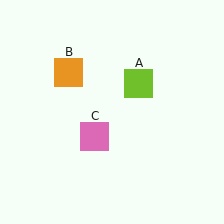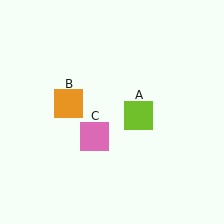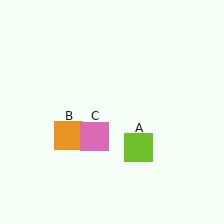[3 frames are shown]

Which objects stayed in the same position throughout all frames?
Pink square (object C) remained stationary.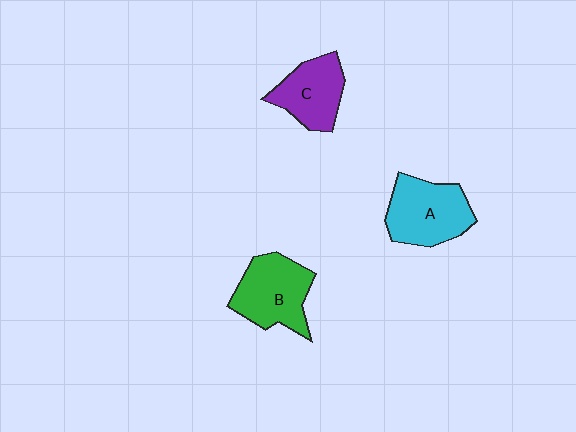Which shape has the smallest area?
Shape C (purple).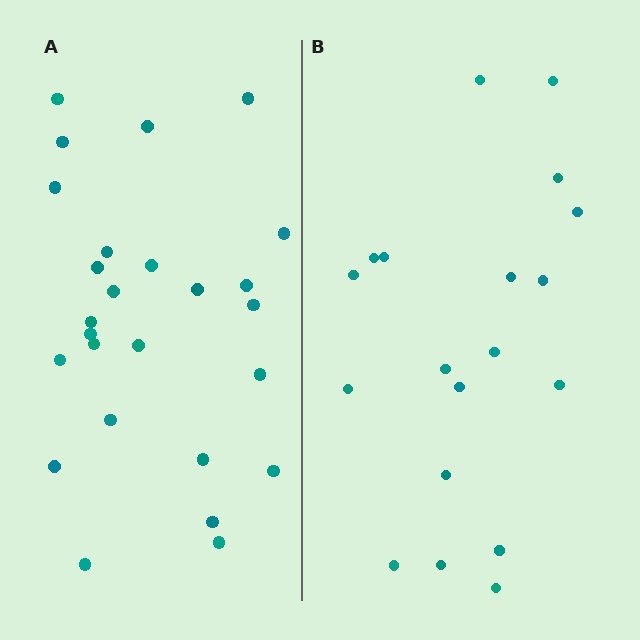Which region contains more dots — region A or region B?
Region A (the left region) has more dots.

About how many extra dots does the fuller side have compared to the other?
Region A has roughly 8 or so more dots than region B.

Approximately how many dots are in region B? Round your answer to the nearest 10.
About 20 dots. (The exact count is 19, which rounds to 20.)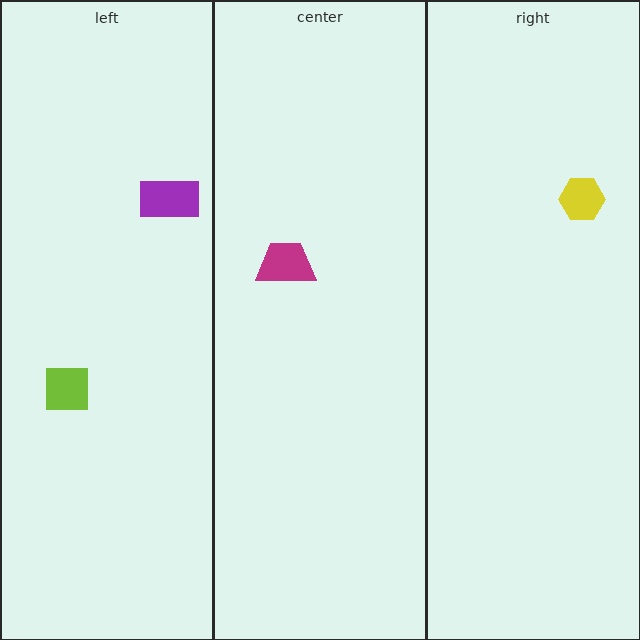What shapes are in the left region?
The lime square, the purple rectangle.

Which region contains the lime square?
The left region.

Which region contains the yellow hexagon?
The right region.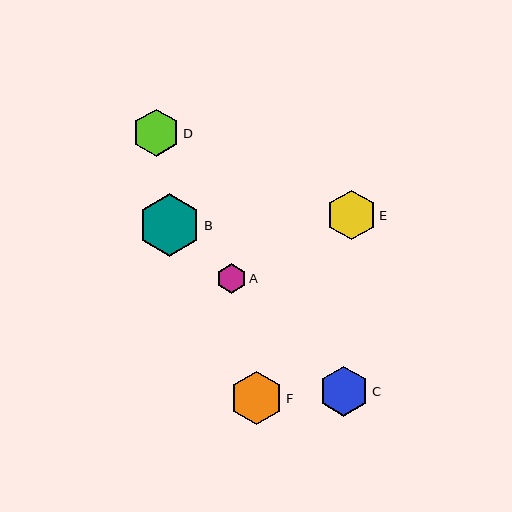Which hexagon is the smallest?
Hexagon A is the smallest with a size of approximately 29 pixels.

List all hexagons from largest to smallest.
From largest to smallest: B, F, C, E, D, A.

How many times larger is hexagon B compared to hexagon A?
Hexagon B is approximately 2.1 times the size of hexagon A.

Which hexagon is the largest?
Hexagon B is the largest with a size of approximately 62 pixels.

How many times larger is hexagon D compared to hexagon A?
Hexagon D is approximately 1.6 times the size of hexagon A.